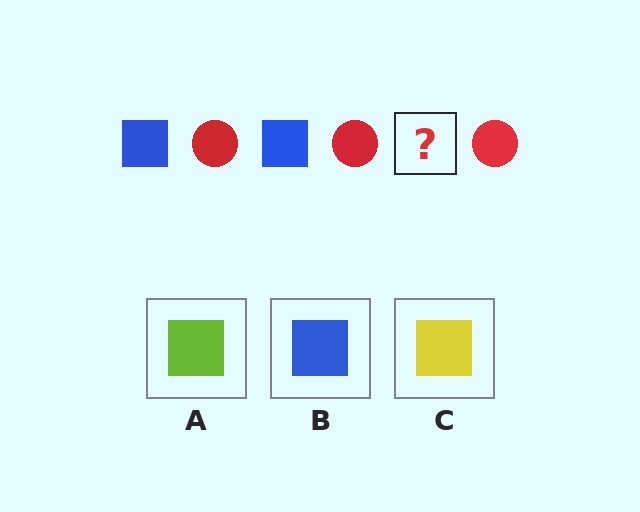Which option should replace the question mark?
Option B.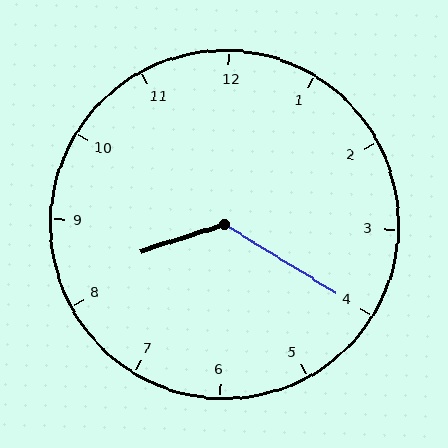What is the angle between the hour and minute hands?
Approximately 130 degrees.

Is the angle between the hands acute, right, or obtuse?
It is obtuse.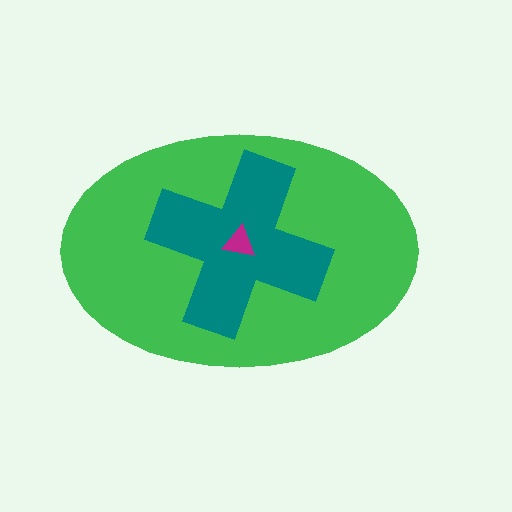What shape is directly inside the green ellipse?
The teal cross.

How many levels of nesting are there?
3.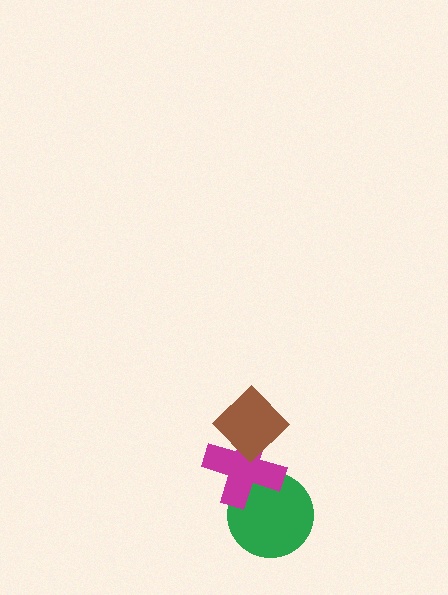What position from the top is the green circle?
The green circle is 3rd from the top.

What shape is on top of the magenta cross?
The brown diamond is on top of the magenta cross.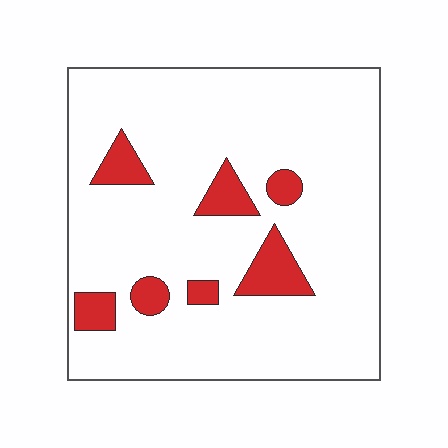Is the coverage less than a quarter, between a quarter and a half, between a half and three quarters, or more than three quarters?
Less than a quarter.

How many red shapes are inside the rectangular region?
7.